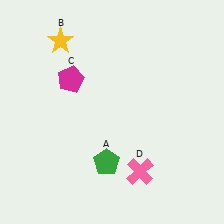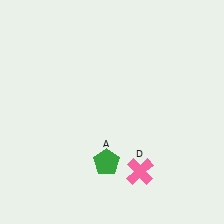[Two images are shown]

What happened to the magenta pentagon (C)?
The magenta pentagon (C) was removed in Image 2. It was in the top-left area of Image 1.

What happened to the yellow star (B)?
The yellow star (B) was removed in Image 2. It was in the top-left area of Image 1.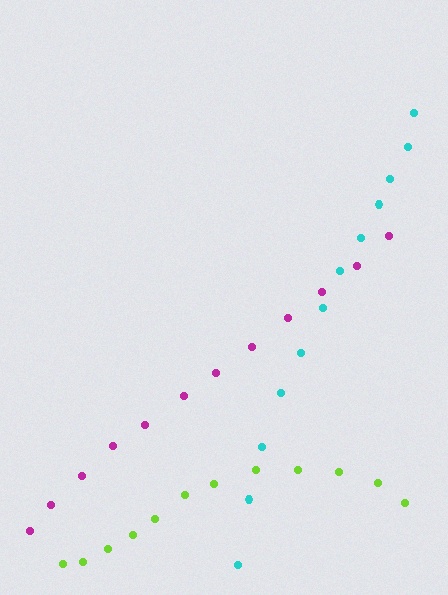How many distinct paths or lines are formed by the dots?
There are 3 distinct paths.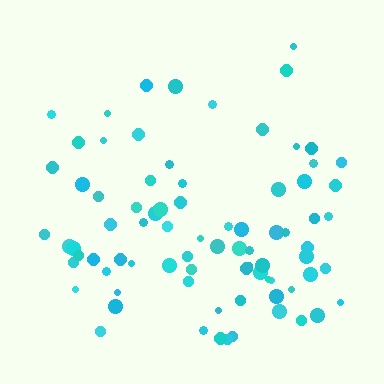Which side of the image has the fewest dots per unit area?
The top.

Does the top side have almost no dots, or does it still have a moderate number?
Still a moderate number, just noticeably fewer than the bottom.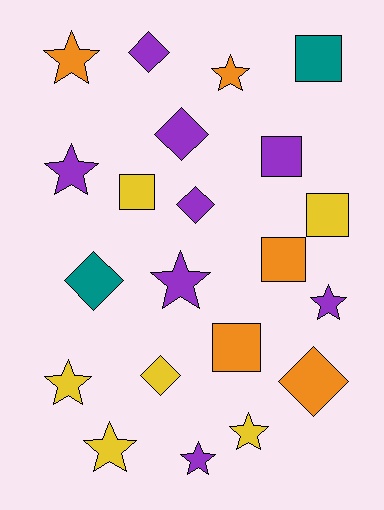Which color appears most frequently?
Purple, with 8 objects.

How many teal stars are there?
There are no teal stars.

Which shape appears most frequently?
Star, with 9 objects.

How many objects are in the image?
There are 21 objects.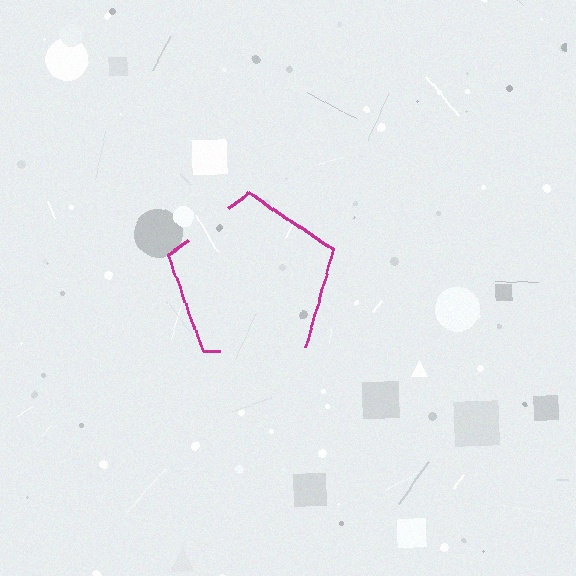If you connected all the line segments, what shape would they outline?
They would outline a pentagon.